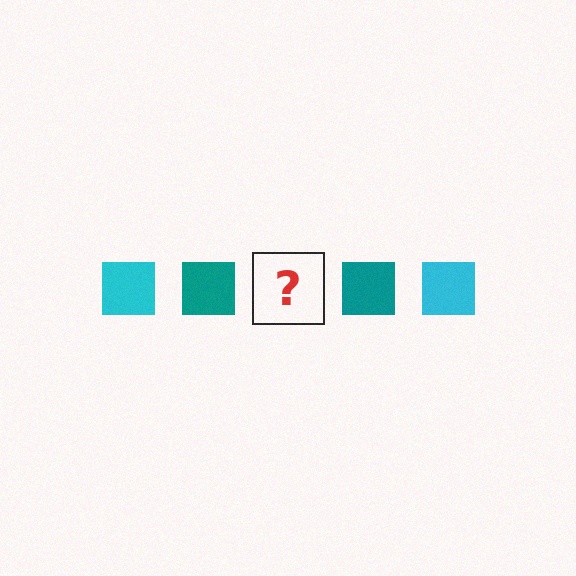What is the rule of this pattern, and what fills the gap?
The rule is that the pattern cycles through cyan, teal squares. The gap should be filled with a cyan square.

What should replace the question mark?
The question mark should be replaced with a cyan square.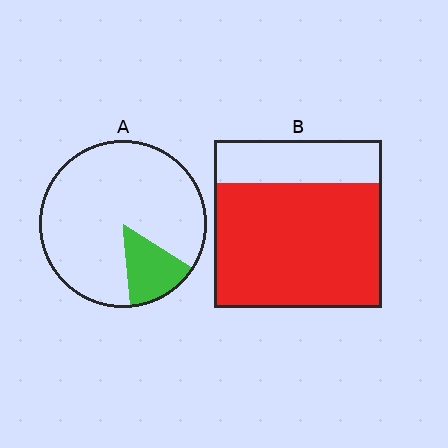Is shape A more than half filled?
No.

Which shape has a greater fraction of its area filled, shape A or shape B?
Shape B.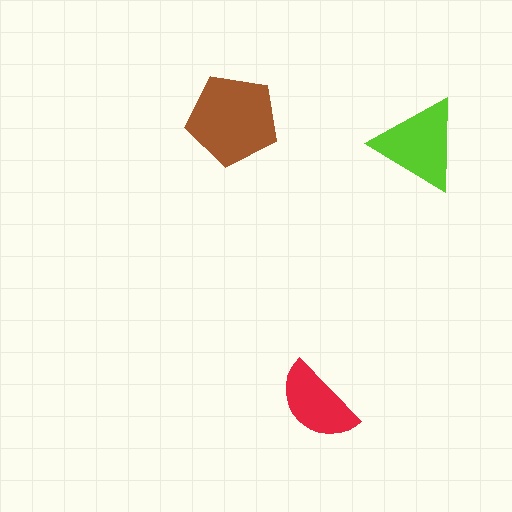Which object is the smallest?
The red semicircle.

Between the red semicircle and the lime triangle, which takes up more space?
The lime triangle.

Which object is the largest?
The brown pentagon.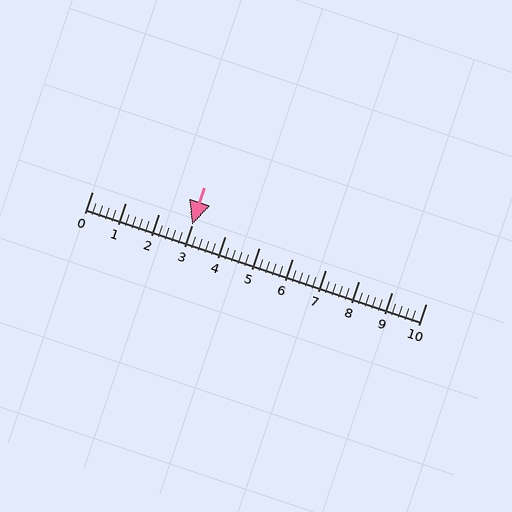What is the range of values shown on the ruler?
The ruler shows values from 0 to 10.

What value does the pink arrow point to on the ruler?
The pink arrow points to approximately 3.0.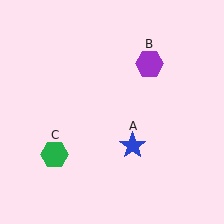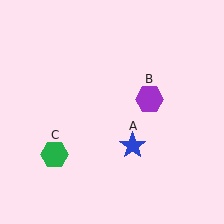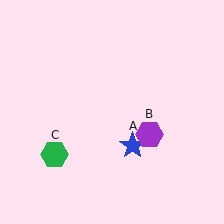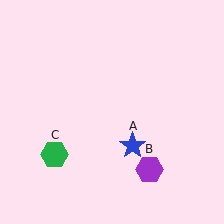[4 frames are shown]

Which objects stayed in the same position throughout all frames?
Blue star (object A) and green hexagon (object C) remained stationary.